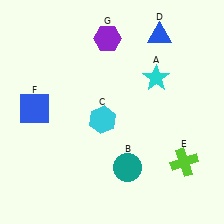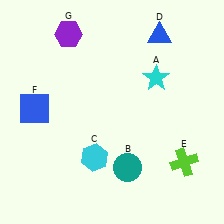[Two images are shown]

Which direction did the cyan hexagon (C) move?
The cyan hexagon (C) moved down.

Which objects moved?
The objects that moved are: the cyan hexagon (C), the purple hexagon (G).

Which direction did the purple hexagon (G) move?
The purple hexagon (G) moved left.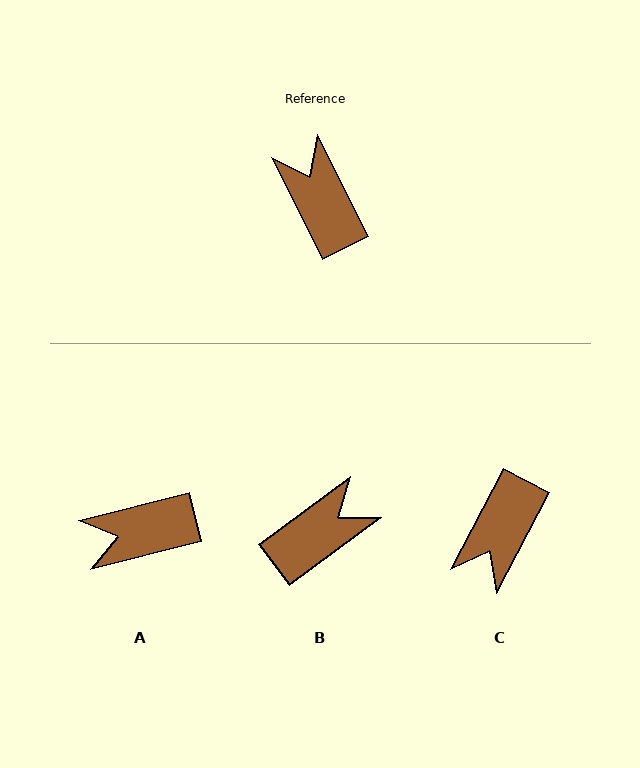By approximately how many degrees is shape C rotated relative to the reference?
Approximately 126 degrees counter-clockwise.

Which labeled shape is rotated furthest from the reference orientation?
C, about 126 degrees away.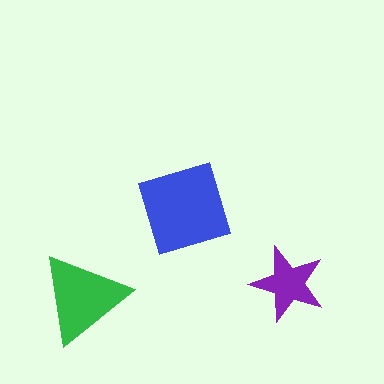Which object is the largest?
The blue square.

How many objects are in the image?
There are 3 objects in the image.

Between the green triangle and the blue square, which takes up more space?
The blue square.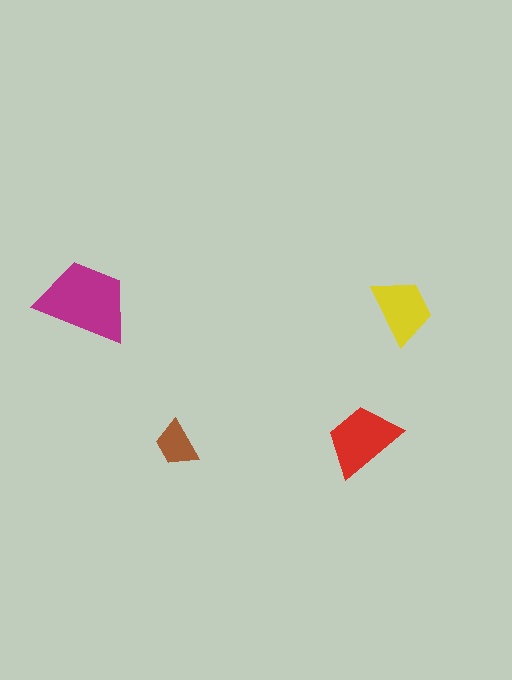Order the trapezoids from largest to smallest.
the magenta one, the red one, the yellow one, the brown one.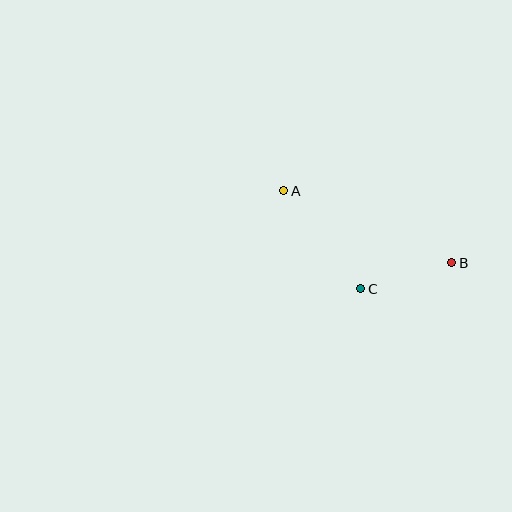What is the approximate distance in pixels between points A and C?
The distance between A and C is approximately 125 pixels.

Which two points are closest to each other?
Points B and C are closest to each other.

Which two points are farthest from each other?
Points A and B are farthest from each other.